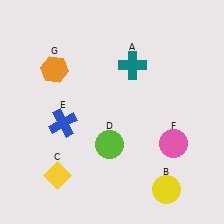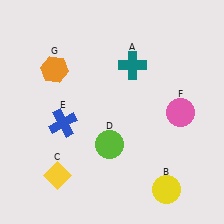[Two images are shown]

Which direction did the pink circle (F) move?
The pink circle (F) moved up.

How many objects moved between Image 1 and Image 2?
1 object moved between the two images.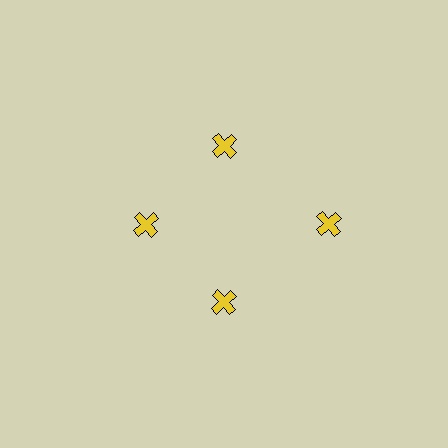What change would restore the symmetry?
The symmetry would be restored by moving it inward, back onto the ring so that all 4 crosses sit at equal angles and equal distance from the center.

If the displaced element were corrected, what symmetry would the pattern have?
It would have 4-fold rotational symmetry — the pattern would map onto itself every 90 degrees.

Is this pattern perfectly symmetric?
No. The 4 yellow crosses are arranged in a ring, but one element near the 3 o'clock position is pushed outward from the center, breaking the 4-fold rotational symmetry.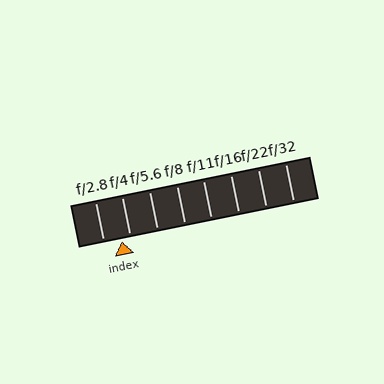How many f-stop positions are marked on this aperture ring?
There are 8 f-stop positions marked.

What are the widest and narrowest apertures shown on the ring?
The widest aperture shown is f/2.8 and the narrowest is f/32.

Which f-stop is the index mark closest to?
The index mark is closest to f/4.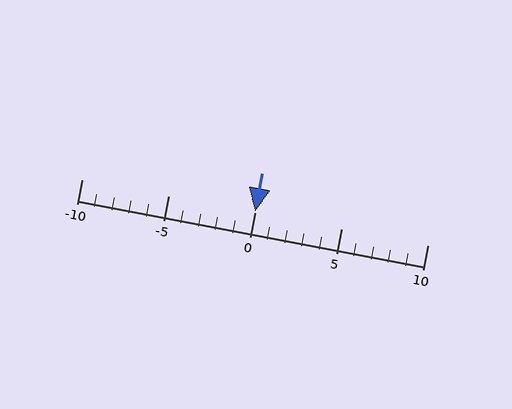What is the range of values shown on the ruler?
The ruler shows values from -10 to 10.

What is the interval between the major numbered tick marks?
The major tick marks are spaced 5 units apart.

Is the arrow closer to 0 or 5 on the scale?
The arrow is closer to 0.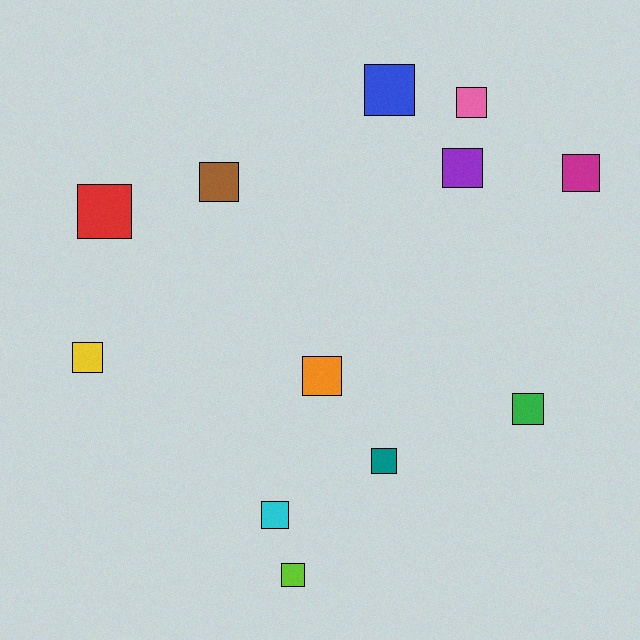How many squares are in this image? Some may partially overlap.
There are 12 squares.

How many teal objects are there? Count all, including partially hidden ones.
There is 1 teal object.